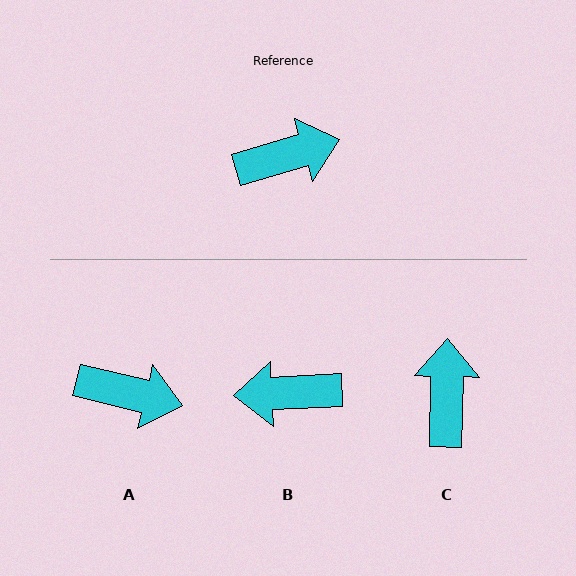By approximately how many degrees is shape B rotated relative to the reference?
Approximately 166 degrees counter-clockwise.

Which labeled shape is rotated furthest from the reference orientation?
B, about 166 degrees away.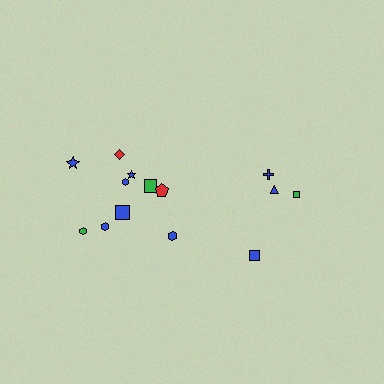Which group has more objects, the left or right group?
The left group.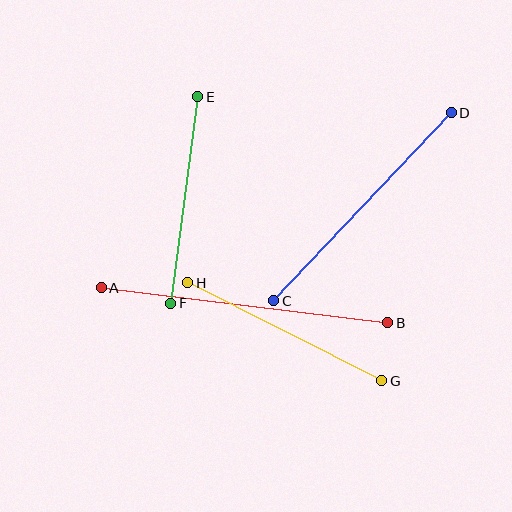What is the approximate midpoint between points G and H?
The midpoint is at approximately (285, 332) pixels.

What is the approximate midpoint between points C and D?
The midpoint is at approximately (362, 207) pixels.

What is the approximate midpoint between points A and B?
The midpoint is at approximately (244, 305) pixels.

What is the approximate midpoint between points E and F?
The midpoint is at approximately (184, 200) pixels.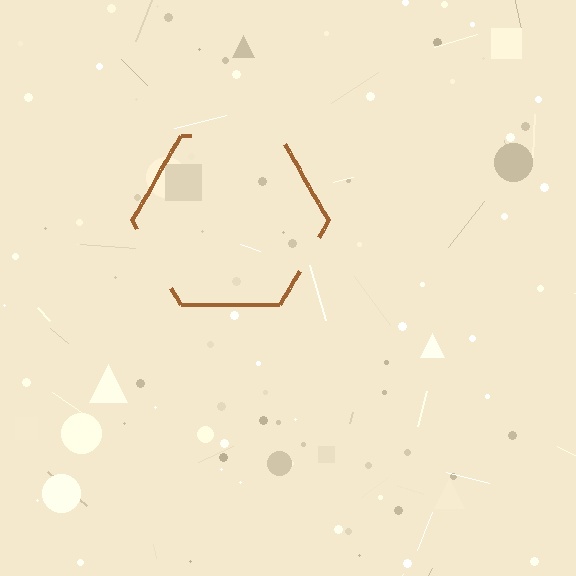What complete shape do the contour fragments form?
The contour fragments form a hexagon.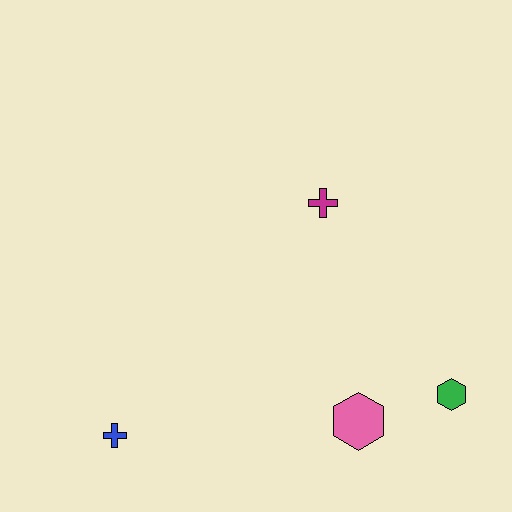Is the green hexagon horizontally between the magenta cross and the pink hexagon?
No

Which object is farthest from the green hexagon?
The blue cross is farthest from the green hexagon.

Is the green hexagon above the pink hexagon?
Yes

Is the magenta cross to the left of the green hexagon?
Yes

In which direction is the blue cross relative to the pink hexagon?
The blue cross is to the left of the pink hexagon.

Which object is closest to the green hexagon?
The pink hexagon is closest to the green hexagon.